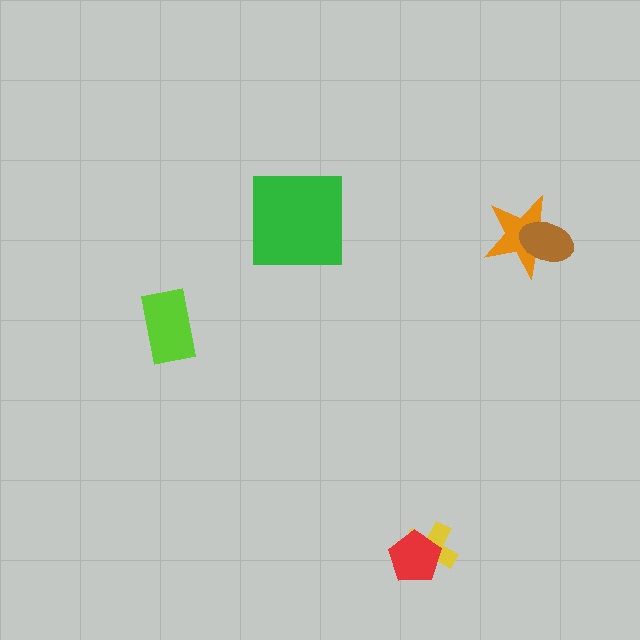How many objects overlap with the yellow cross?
1 object overlaps with the yellow cross.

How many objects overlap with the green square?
0 objects overlap with the green square.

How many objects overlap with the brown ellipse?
1 object overlaps with the brown ellipse.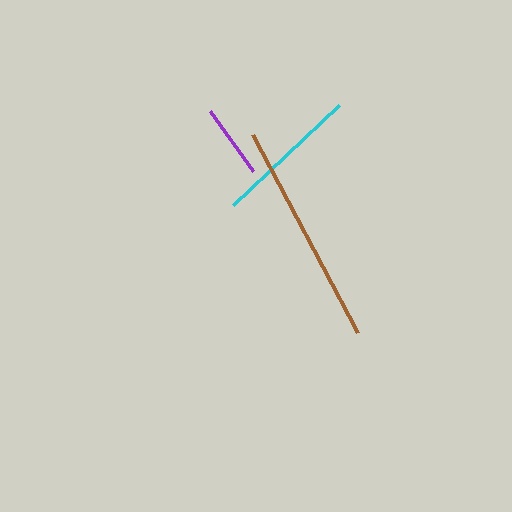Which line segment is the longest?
The brown line is the longest at approximately 224 pixels.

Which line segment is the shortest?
The purple line is the shortest at approximately 74 pixels.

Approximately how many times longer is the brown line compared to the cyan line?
The brown line is approximately 1.5 times the length of the cyan line.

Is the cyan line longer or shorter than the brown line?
The brown line is longer than the cyan line.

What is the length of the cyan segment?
The cyan segment is approximately 146 pixels long.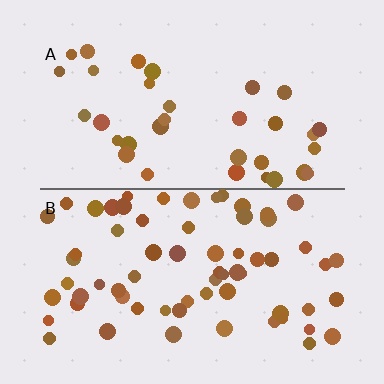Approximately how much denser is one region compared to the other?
Approximately 1.9× — region B over region A.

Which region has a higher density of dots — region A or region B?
B (the bottom).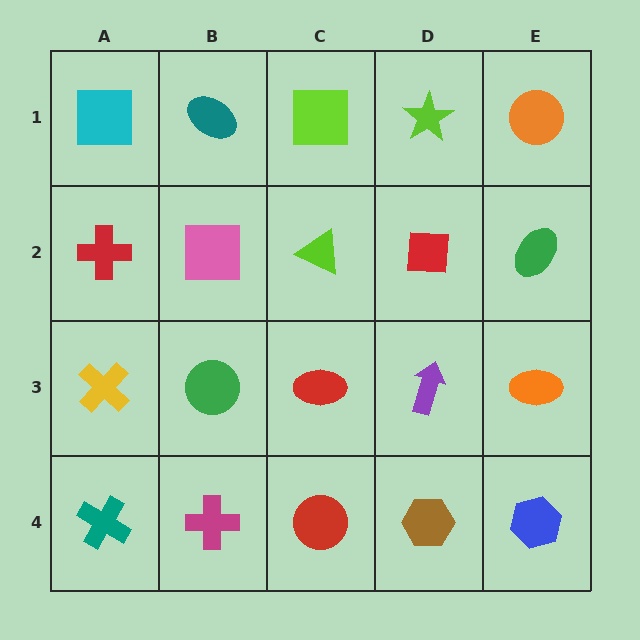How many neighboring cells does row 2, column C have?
4.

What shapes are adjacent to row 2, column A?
A cyan square (row 1, column A), a yellow cross (row 3, column A), a pink square (row 2, column B).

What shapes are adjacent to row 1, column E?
A green ellipse (row 2, column E), a lime star (row 1, column D).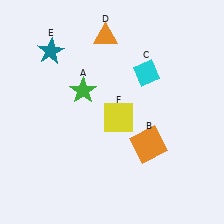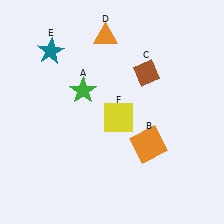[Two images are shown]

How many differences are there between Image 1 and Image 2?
There is 1 difference between the two images.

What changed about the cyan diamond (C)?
In Image 1, C is cyan. In Image 2, it changed to brown.